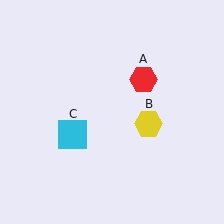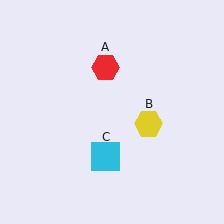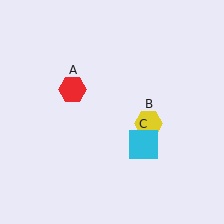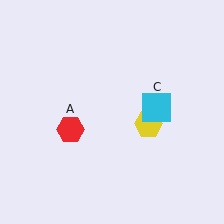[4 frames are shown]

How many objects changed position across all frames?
2 objects changed position: red hexagon (object A), cyan square (object C).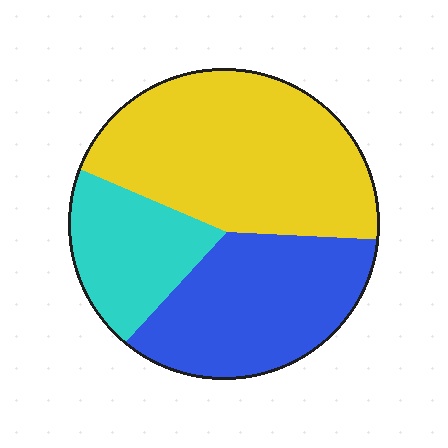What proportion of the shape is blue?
Blue covers 33% of the shape.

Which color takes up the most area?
Yellow, at roughly 45%.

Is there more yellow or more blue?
Yellow.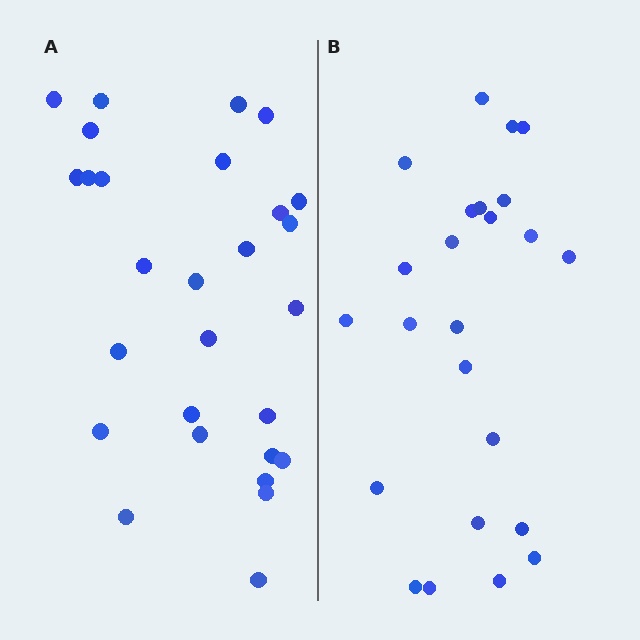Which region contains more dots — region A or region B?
Region A (the left region) has more dots.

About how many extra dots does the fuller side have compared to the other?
Region A has about 4 more dots than region B.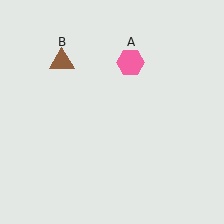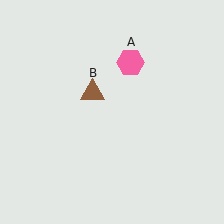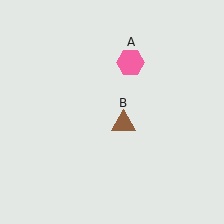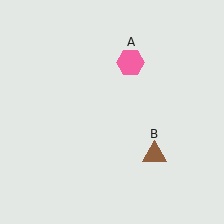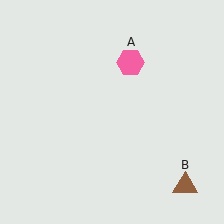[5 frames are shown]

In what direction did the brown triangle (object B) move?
The brown triangle (object B) moved down and to the right.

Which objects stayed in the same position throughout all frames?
Pink hexagon (object A) remained stationary.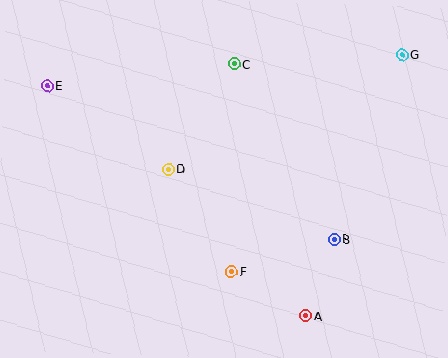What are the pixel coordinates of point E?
Point E is at (47, 86).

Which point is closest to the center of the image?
Point D at (169, 169) is closest to the center.